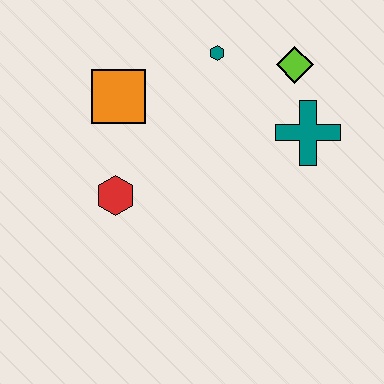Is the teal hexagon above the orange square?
Yes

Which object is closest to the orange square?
The red hexagon is closest to the orange square.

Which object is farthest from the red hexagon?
The lime diamond is farthest from the red hexagon.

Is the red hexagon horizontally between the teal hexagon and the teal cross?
No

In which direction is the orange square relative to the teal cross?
The orange square is to the left of the teal cross.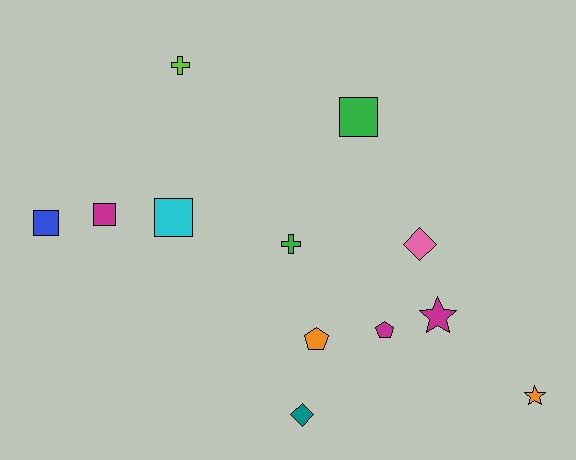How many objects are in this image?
There are 12 objects.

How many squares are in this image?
There are 4 squares.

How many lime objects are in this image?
There is 1 lime object.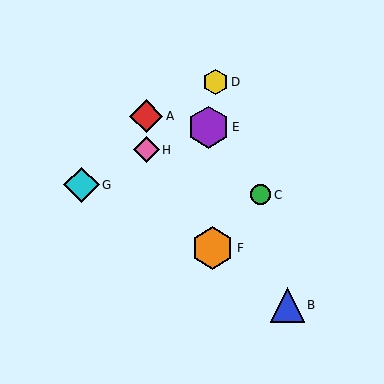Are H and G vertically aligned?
No, H is at x≈146 and G is at x≈82.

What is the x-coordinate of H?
Object H is at x≈146.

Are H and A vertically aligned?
Yes, both are at x≈146.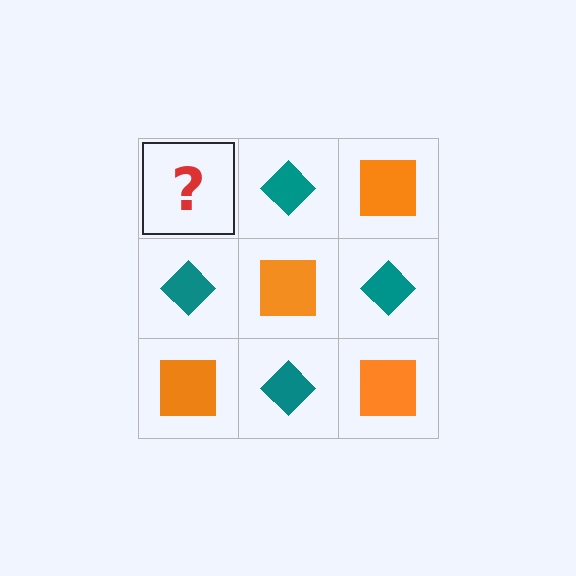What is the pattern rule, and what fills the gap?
The rule is that it alternates orange square and teal diamond in a checkerboard pattern. The gap should be filled with an orange square.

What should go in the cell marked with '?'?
The missing cell should contain an orange square.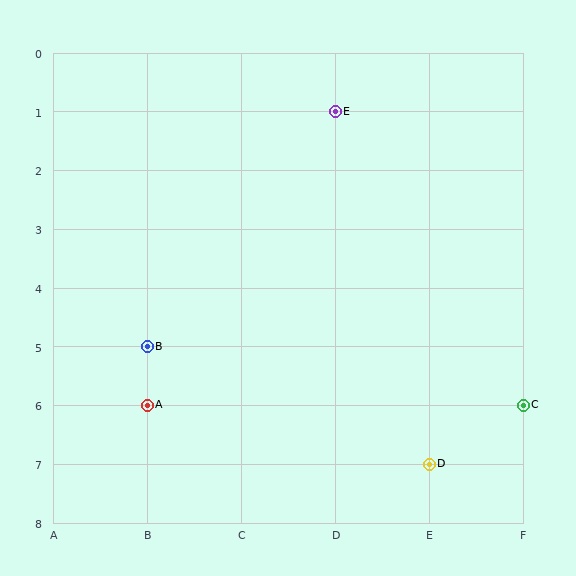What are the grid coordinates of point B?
Point B is at grid coordinates (B, 5).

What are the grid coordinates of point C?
Point C is at grid coordinates (F, 6).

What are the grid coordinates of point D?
Point D is at grid coordinates (E, 7).